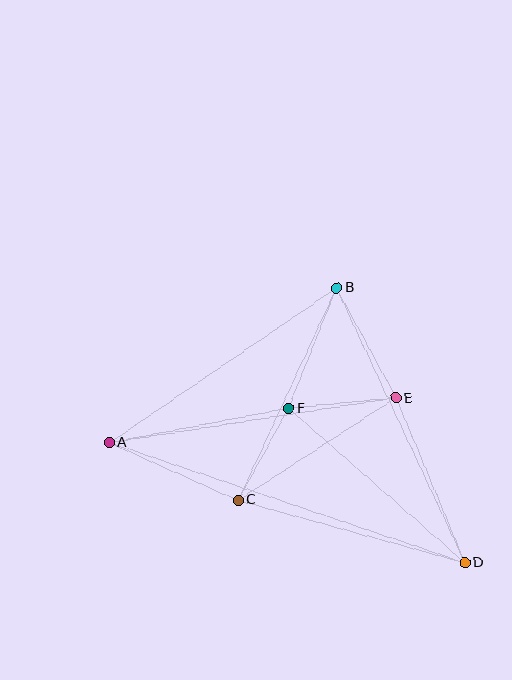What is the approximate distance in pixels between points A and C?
The distance between A and C is approximately 141 pixels.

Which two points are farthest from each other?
Points A and D are farthest from each other.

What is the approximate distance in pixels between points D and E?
The distance between D and E is approximately 179 pixels.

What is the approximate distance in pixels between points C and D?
The distance between C and D is approximately 235 pixels.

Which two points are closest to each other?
Points C and F are closest to each other.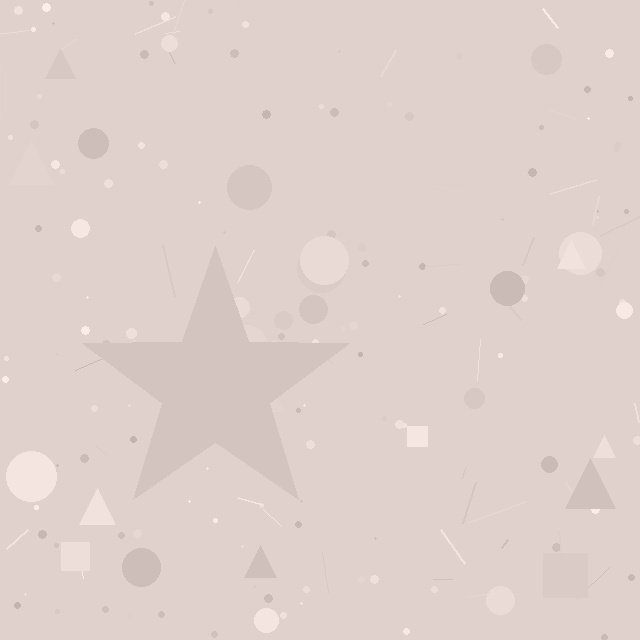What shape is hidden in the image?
A star is hidden in the image.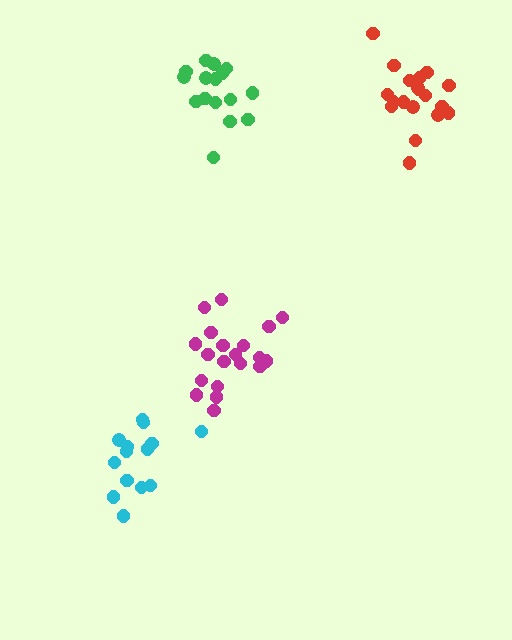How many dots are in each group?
Group 1: 20 dots, Group 2: 14 dots, Group 3: 16 dots, Group 4: 19 dots (69 total).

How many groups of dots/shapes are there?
There are 4 groups.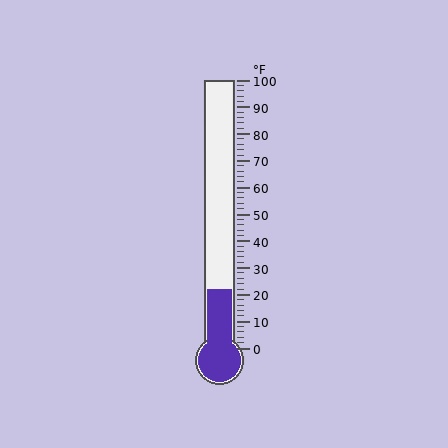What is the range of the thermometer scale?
The thermometer scale ranges from 0°F to 100°F.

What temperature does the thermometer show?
The thermometer shows approximately 22°F.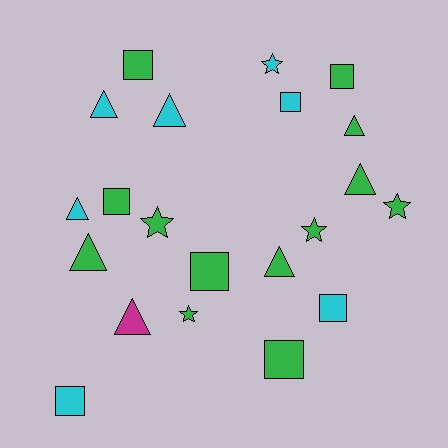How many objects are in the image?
There are 21 objects.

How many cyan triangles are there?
There are 3 cyan triangles.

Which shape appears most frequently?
Square, with 8 objects.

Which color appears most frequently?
Green, with 13 objects.